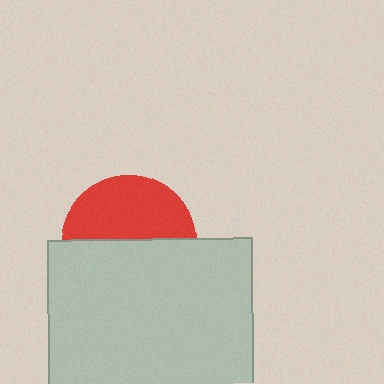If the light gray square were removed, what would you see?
You would see the complete red circle.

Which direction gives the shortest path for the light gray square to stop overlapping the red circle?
Moving down gives the shortest separation.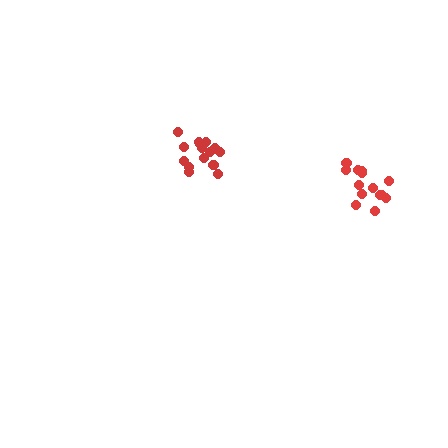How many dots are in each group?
Group 1: 15 dots, Group 2: 14 dots (29 total).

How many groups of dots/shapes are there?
There are 2 groups.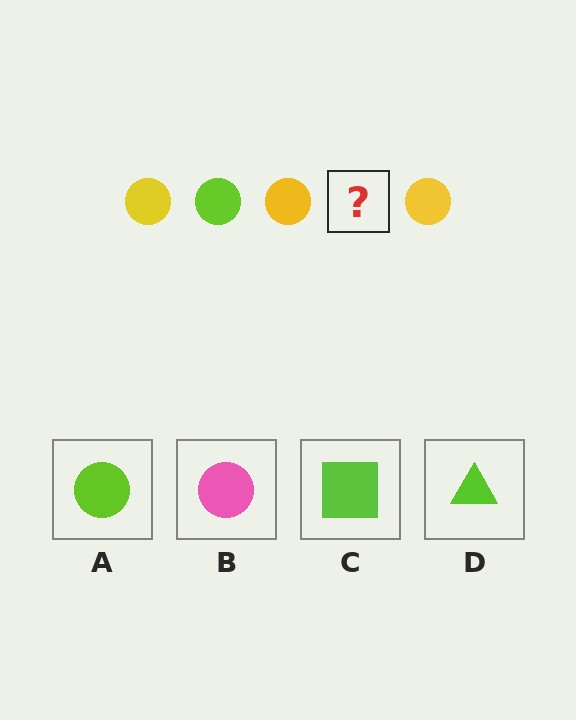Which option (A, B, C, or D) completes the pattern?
A.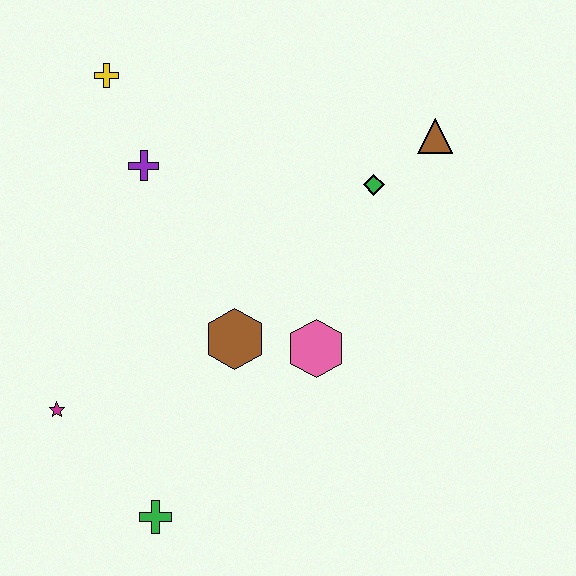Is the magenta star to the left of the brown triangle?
Yes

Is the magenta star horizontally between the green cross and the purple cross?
No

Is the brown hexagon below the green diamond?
Yes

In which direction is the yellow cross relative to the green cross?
The yellow cross is above the green cross.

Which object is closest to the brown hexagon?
The pink hexagon is closest to the brown hexagon.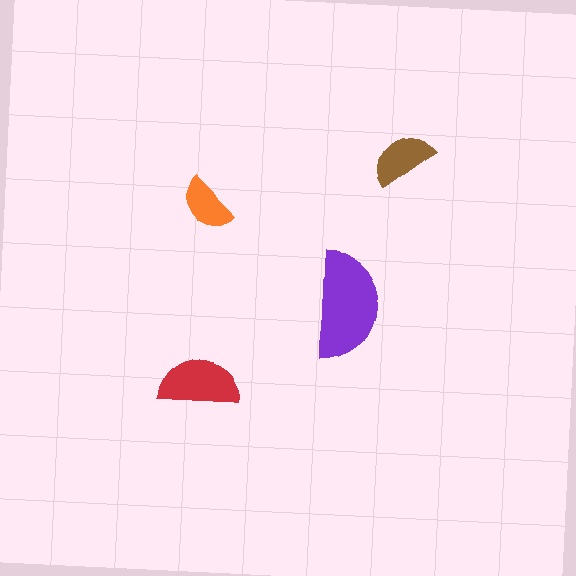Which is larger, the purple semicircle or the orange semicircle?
The purple one.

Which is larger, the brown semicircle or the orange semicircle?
The brown one.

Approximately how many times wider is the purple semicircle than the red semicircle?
About 1.5 times wider.